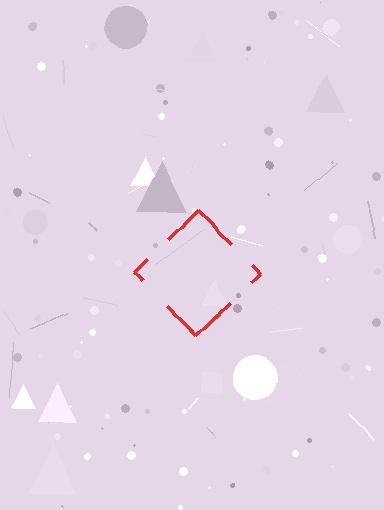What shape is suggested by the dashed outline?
The dashed outline suggests a diamond.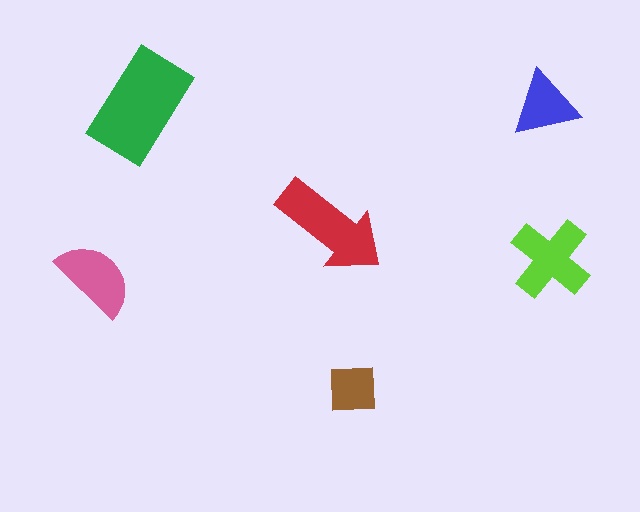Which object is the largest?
The green rectangle.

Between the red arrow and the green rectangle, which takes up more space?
The green rectangle.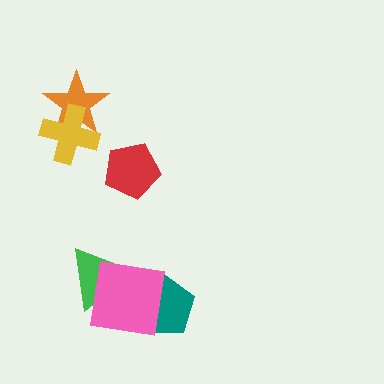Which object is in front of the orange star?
The yellow cross is in front of the orange star.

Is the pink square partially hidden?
No, no other shape covers it.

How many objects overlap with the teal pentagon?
1 object overlaps with the teal pentagon.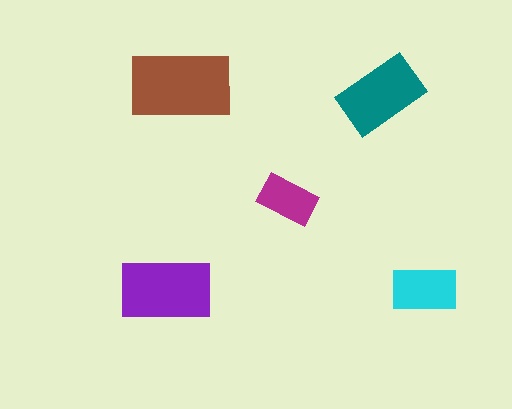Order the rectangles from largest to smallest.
the brown one, the purple one, the teal one, the cyan one, the magenta one.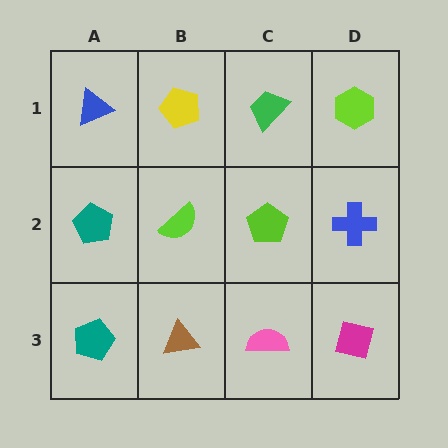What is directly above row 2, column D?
A lime hexagon.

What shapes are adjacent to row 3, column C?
A lime pentagon (row 2, column C), a brown triangle (row 3, column B), a magenta square (row 3, column D).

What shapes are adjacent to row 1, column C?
A lime pentagon (row 2, column C), a yellow pentagon (row 1, column B), a lime hexagon (row 1, column D).